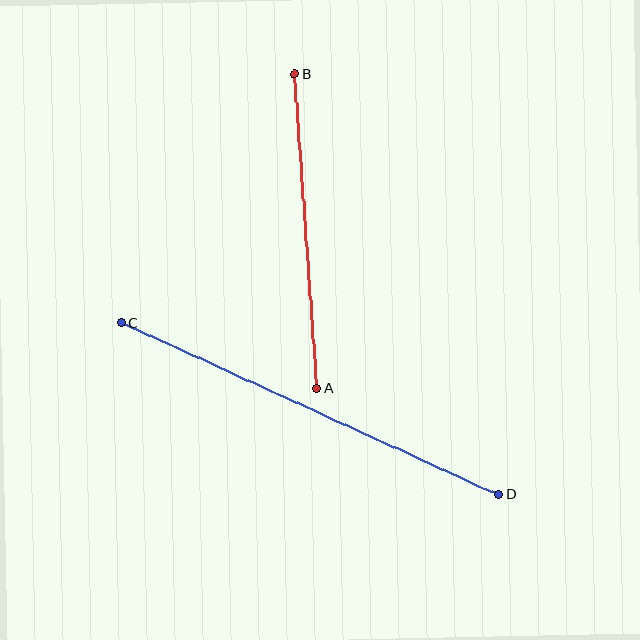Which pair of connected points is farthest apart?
Points C and D are farthest apart.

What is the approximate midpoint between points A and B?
The midpoint is at approximately (306, 231) pixels.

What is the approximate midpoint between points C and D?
The midpoint is at approximately (310, 409) pixels.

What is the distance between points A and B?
The distance is approximately 315 pixels.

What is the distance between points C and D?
The distance is approximately 414 pixels.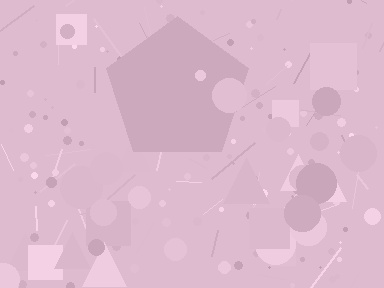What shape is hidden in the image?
A pentagon is hidden in the image.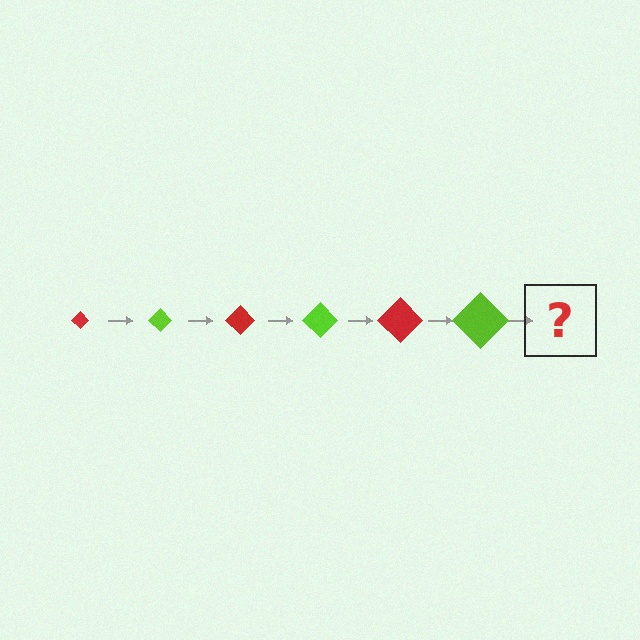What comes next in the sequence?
The next element should be a red diamond, larger than the previous one.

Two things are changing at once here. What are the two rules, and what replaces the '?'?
The two rules are that the diamond grows larger each step and the color cycles through red and lime. The '?' should be a red diamond, larger than the previous one.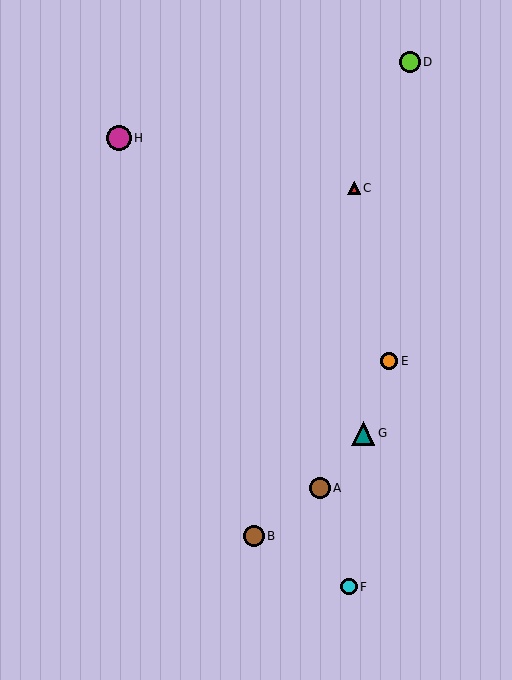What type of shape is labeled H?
Shape H is a magenta circle.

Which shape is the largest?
The magenta circle (labeled H) is the largest.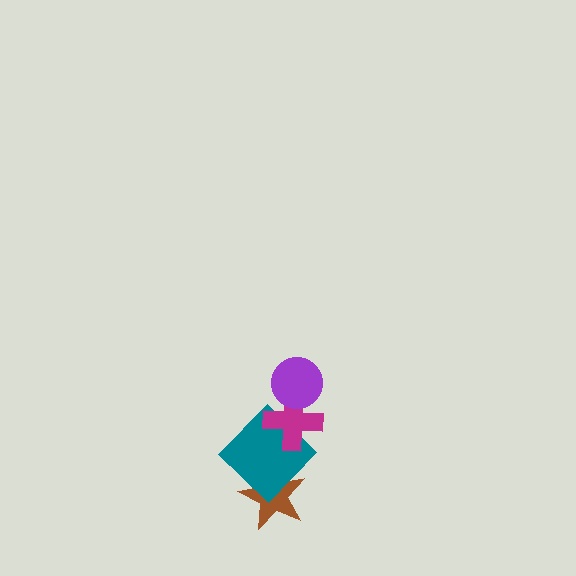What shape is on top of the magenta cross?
The purple circle is on top of the magenta cross.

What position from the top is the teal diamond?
The teal diamond is 3rd from the top.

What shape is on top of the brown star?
The teal diamond is on top of the brown star.